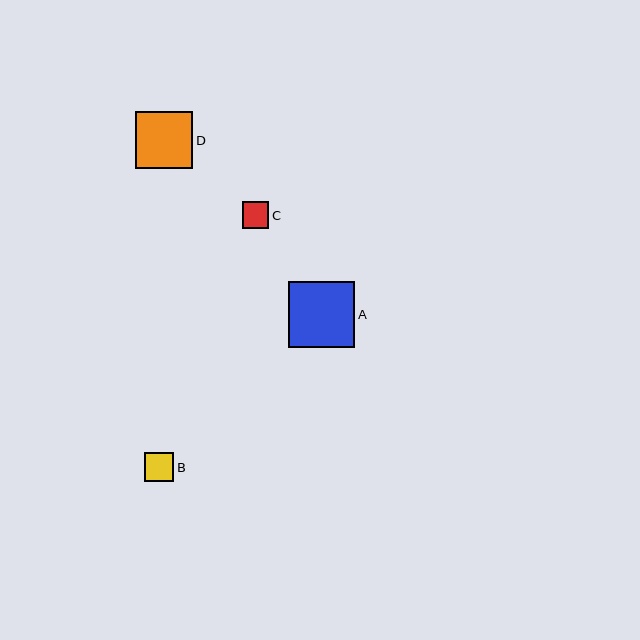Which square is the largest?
Square A is the largest with a size of approximately 66 pixels.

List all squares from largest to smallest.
From largest to smallest: A, D, B, C.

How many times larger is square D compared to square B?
Square D is approximately 1.9 times the size of square B.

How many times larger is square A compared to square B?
Square A is approximately 2.2 times the size of square B.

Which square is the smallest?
Square C is the smallest with a size of approximately 27 pixels.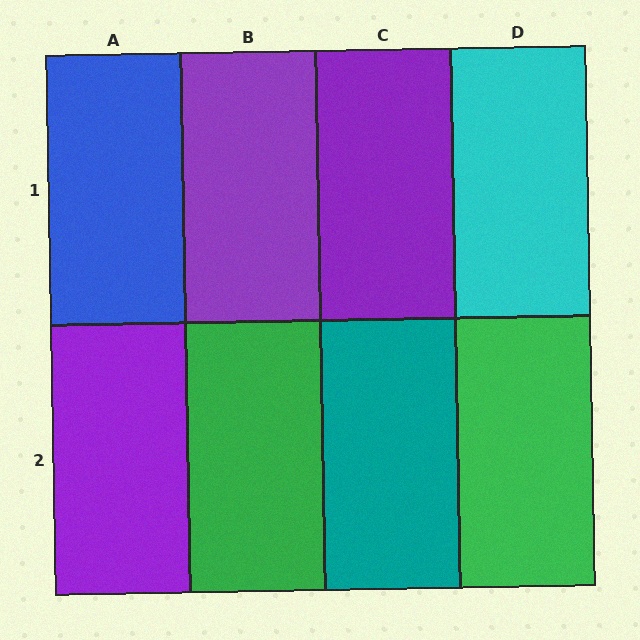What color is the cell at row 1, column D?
Cyan.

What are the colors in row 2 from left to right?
Purple, green, teal, green.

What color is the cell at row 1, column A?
Blue.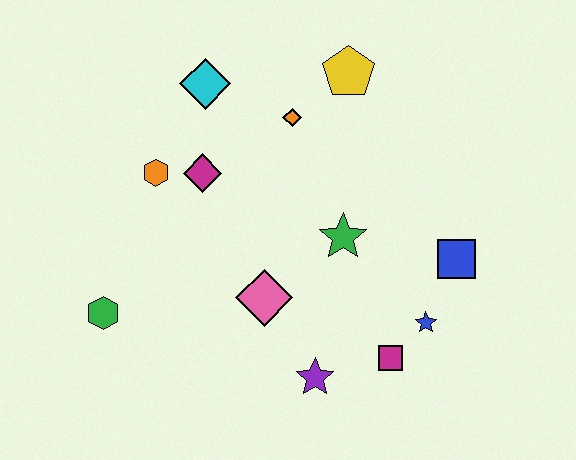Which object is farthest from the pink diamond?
The yellow pentagon is farthest from the pink diamond.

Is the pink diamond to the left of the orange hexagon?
No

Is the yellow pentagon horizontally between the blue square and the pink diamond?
Yes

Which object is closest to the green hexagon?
The orange hexagon is closest to the green hexagon.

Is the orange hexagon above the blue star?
Yes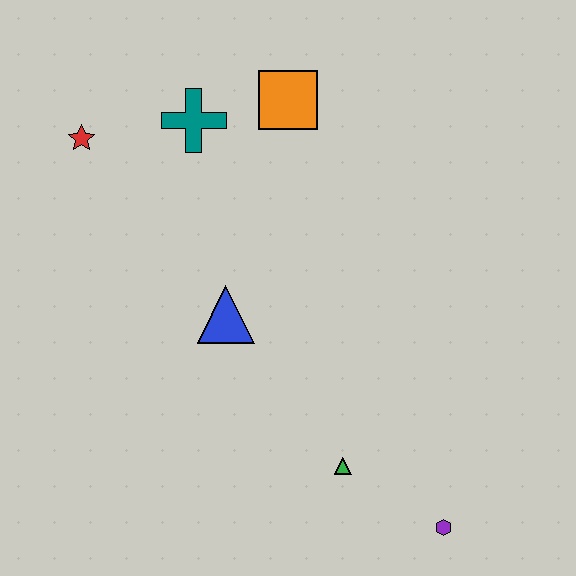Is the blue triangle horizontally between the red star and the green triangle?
Yes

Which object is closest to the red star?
The teal cross is closest to the red star.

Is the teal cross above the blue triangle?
Yes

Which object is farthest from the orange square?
The purple hexagon is farthest from the orange square.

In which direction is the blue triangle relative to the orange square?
The blue triangle is below the orange square.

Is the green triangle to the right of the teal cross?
Yes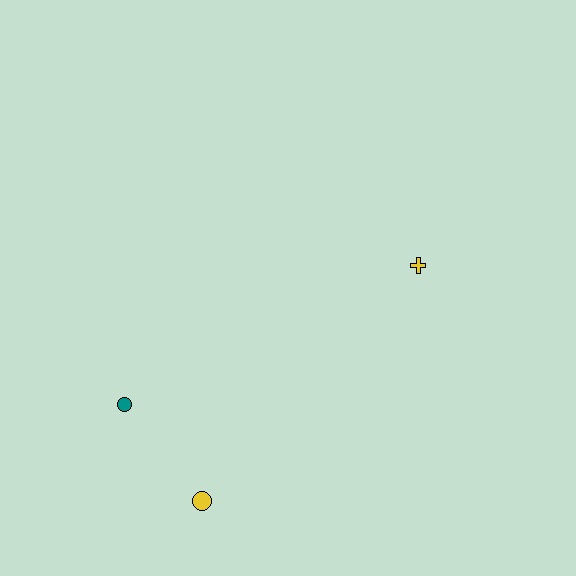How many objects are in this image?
There are 3 objects.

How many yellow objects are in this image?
There are 2 yellow objects.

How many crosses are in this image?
There is 1 cross.